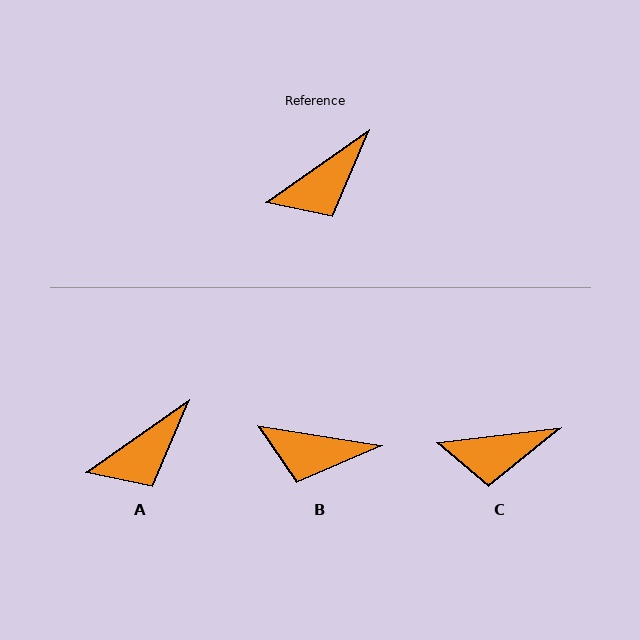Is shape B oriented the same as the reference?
No, it is off by about 44 degrees.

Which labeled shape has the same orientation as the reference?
A.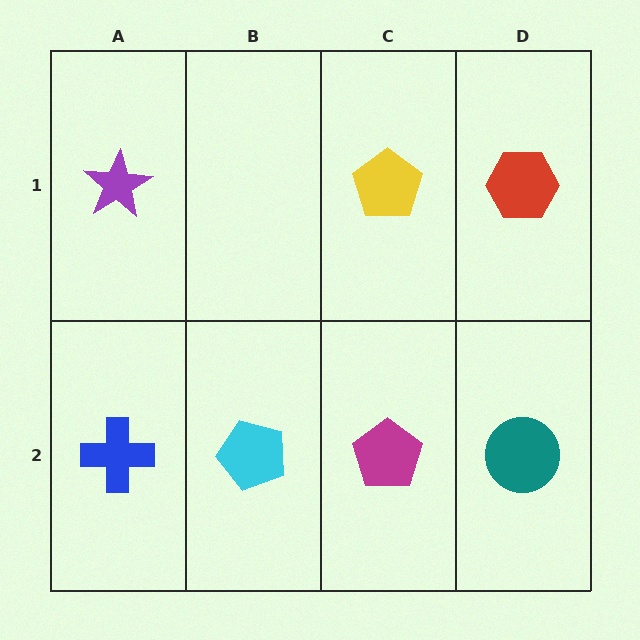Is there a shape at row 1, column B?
No, that cell is empty.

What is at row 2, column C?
A magenta pentagon.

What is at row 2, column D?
A teal circle.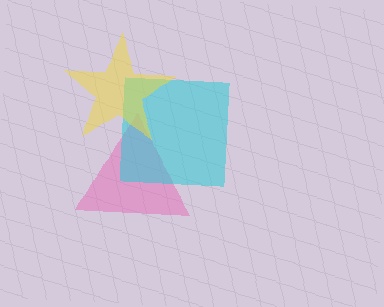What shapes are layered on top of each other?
The layered shapes are: a pink triangle, a cyan square, a yellow star.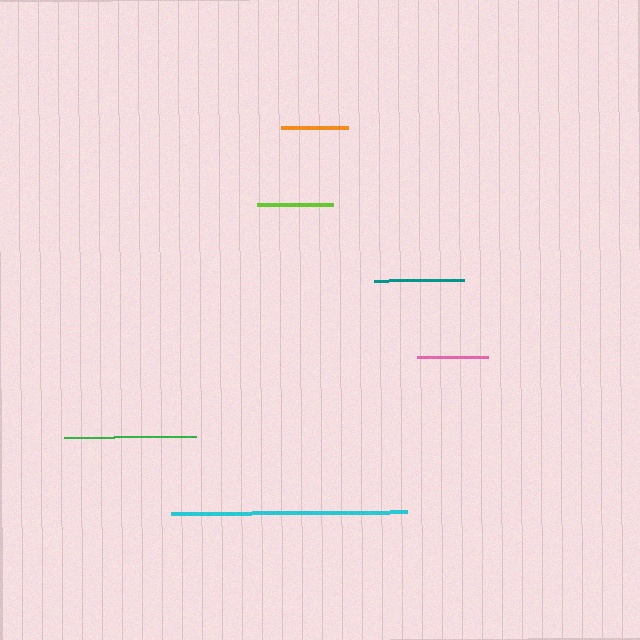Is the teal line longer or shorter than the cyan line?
The cyan line is longer than the teal line.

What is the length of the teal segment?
The teal segment is approximately 90 pixels long.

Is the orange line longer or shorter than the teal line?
The teal line is longer than the orange line.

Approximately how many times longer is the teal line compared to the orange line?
The teal line is approximately 1.3 times the length of the orange line.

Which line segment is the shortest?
The orange line is the shortest at approximately 67 pixels.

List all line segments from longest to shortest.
From longest to shortest: cyan, green, teal, lime, pink, orange.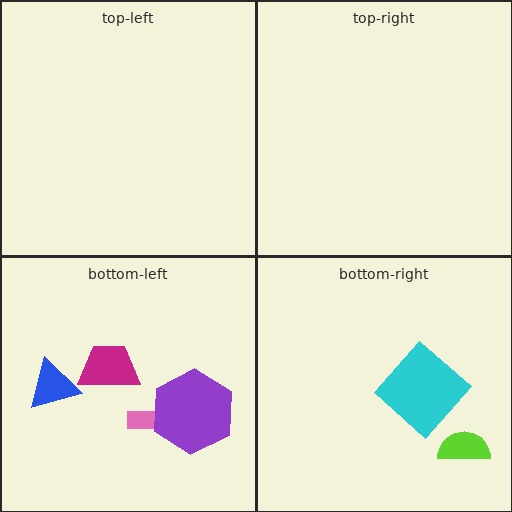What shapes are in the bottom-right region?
The cyan diamond, the lime semicircle.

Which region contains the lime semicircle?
The bottom-right region.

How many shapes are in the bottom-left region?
4.